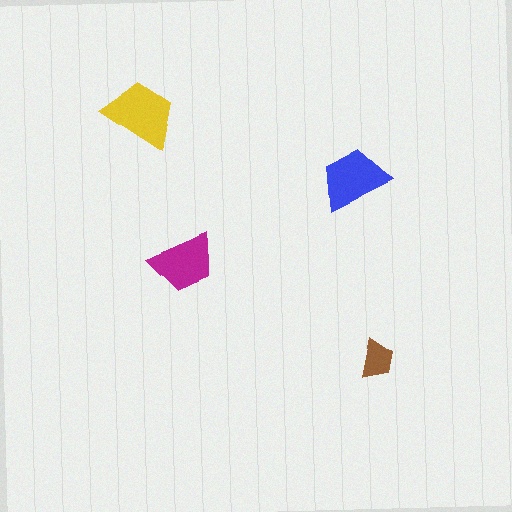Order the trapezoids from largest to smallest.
the yellow one, the blue one, the magenta one, the brown one.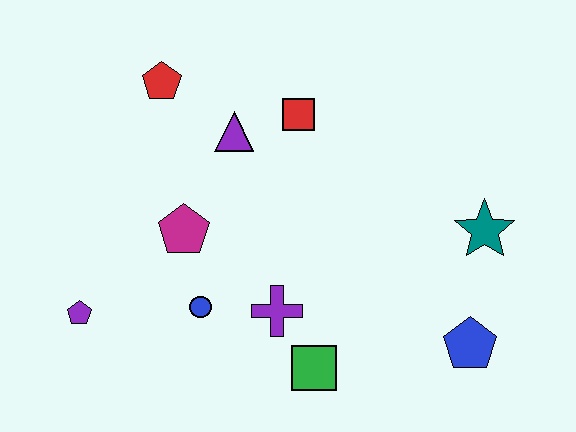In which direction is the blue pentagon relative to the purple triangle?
The blue pentagon is to the right of the purple triangle.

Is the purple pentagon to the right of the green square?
No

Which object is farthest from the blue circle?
The teal star is farthest from the blue circle.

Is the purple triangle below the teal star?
No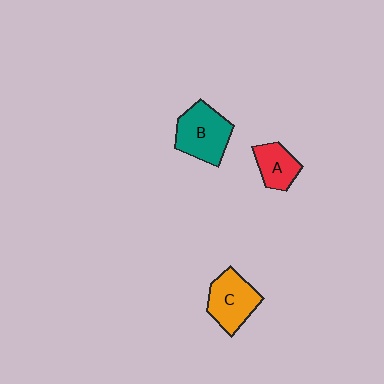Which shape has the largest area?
Shape B (teal).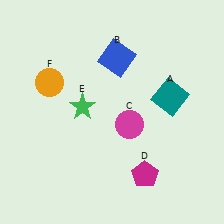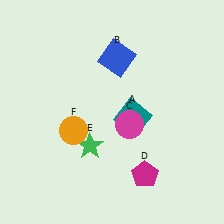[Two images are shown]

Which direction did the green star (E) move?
The green star (E) moved down.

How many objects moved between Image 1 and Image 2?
3 objects moved between the two images.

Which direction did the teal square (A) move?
The teal square (A) moved left.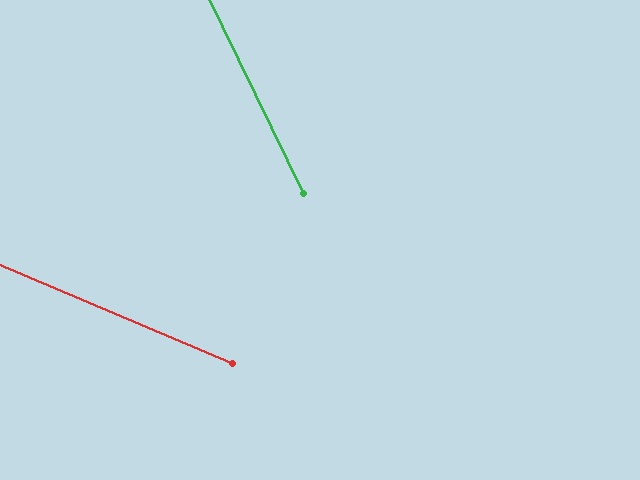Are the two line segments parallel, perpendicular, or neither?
Neither parallel nor perpendicular — they differ by about 41°.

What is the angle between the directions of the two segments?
Approximately 41 degrees.